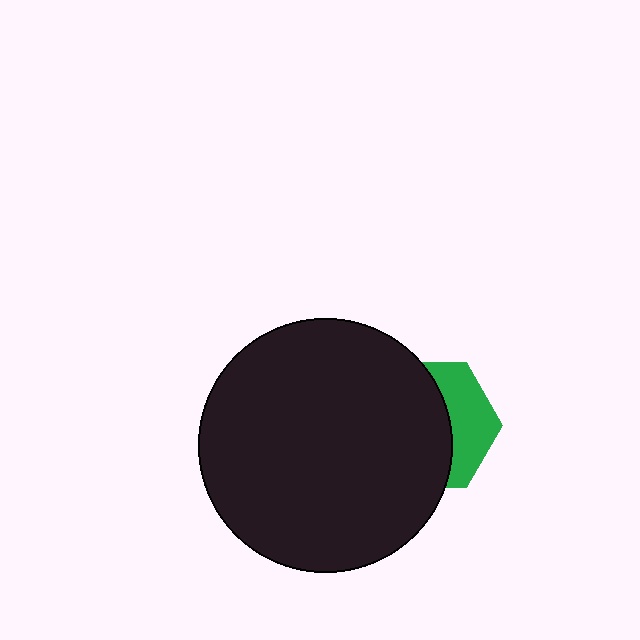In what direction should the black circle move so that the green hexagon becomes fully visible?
The black circle should move left. That is the shortest direction to clear the overlap and leave the green hexagon fully visible.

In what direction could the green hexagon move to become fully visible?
The green hexagon could move right. That would shift it out from behind the black circle entirely.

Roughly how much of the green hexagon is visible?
A small part of it is visible (roughly 36%).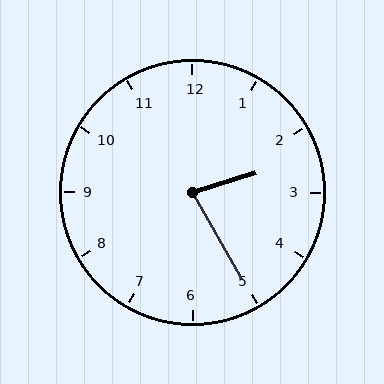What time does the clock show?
2:25.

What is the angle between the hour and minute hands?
Approximately 78 degrees.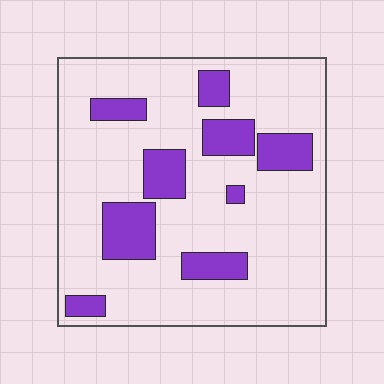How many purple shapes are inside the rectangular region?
9.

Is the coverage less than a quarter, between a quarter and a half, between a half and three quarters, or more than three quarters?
Less than a quarter.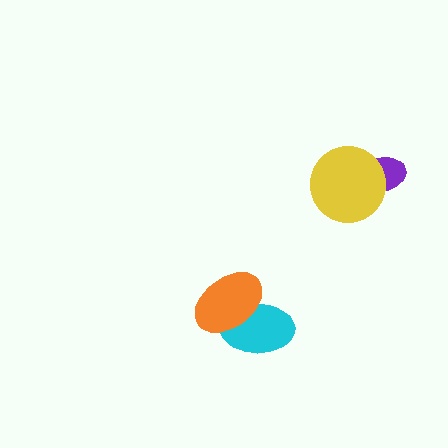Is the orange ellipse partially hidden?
No, no other shape covers it.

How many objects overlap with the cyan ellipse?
1 object overlaps with the cyan ellipse.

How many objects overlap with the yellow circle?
1 object overlaps with the yellow circle.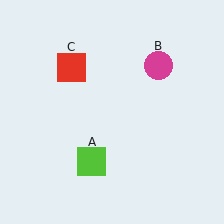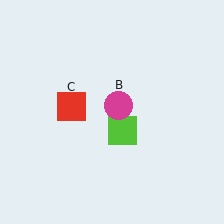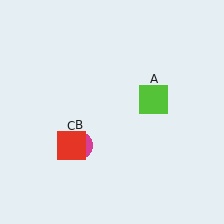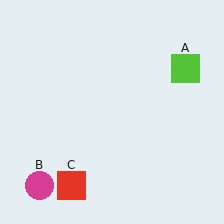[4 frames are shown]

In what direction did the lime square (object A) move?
The lime square (object A) moved up and to the right.